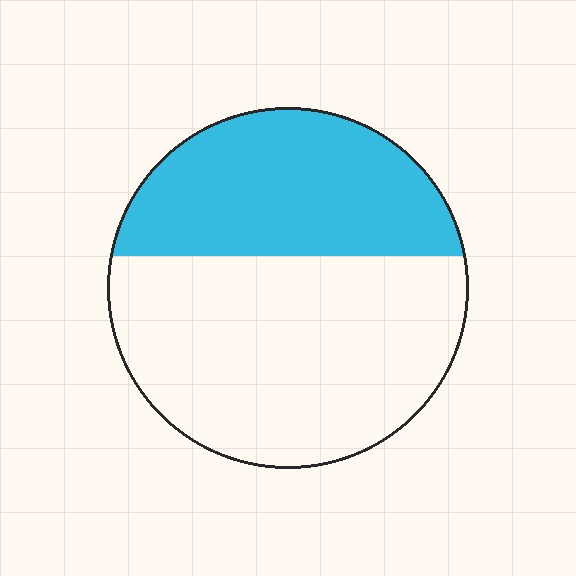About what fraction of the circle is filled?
About two fifths (2/5).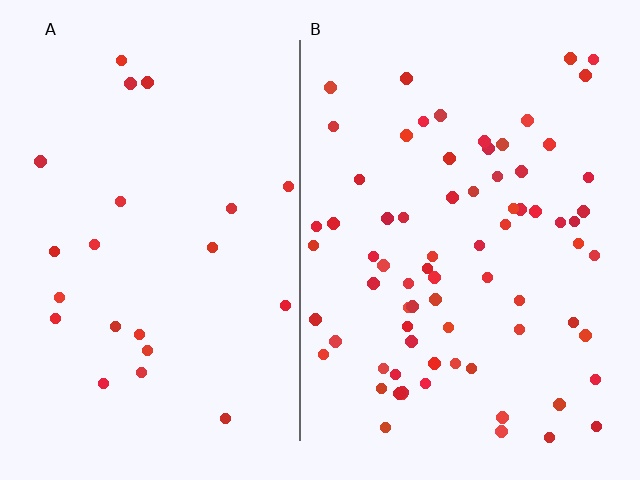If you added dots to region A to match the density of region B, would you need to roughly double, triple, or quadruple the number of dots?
Approximately triple.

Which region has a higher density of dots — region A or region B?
B (the right).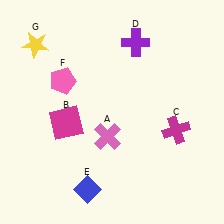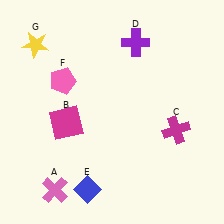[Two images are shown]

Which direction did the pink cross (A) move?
The pink cross (A) moved down.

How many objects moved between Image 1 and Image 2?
1 object moved between the two images.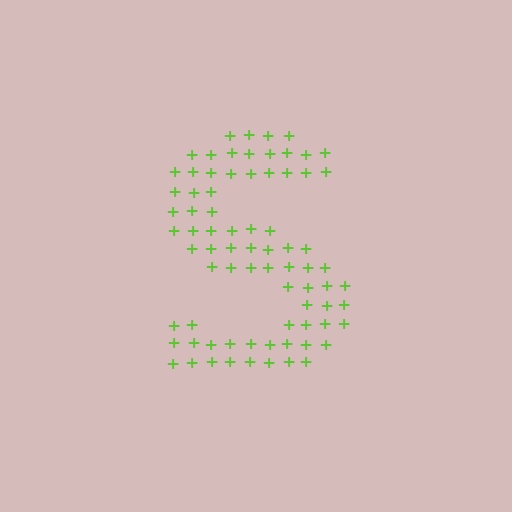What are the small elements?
The small elements are plus signs.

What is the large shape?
The large shape is the letter S.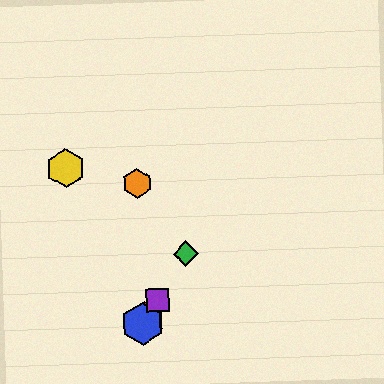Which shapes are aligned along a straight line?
The red hexagon, the blue hexagon, the green diamond, the purple square are aligned along a straight line.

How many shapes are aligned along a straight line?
4 shapes (the red hexagon, the blue hexagon, the green diamond, the purple square) are aligned along a straight line.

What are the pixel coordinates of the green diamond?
The green diamond is at (186, 254).